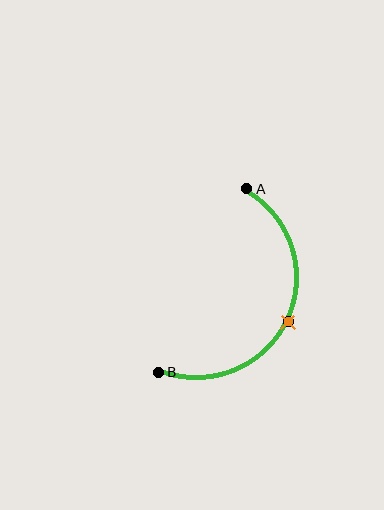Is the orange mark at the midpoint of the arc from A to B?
Yes. The orange mark lies on the arc at equal arc-length from both A and B — it is the arc midpoint.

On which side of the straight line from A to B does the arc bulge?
The arc bulges to the right of the straight line connecting A and B.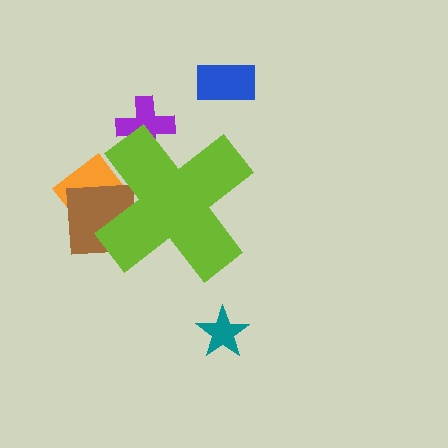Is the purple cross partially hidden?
Yes, the purple cross is partially hidden behind the lime cross.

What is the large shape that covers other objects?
A lime cross.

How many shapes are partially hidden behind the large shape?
3 shapes are partially hidden.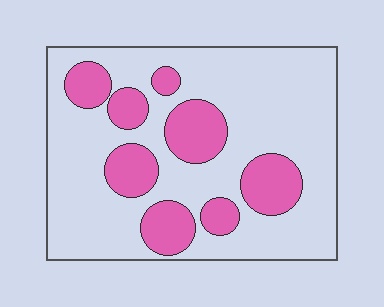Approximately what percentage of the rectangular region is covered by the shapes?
Approximately 25%.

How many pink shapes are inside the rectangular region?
8.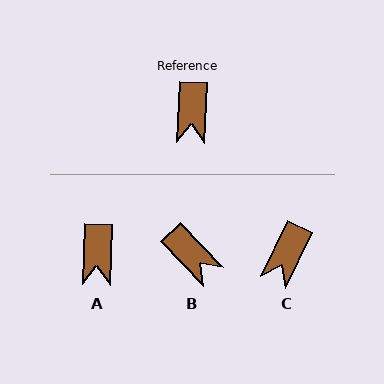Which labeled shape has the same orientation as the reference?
A.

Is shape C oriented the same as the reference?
No, it is off by about 24 degrees.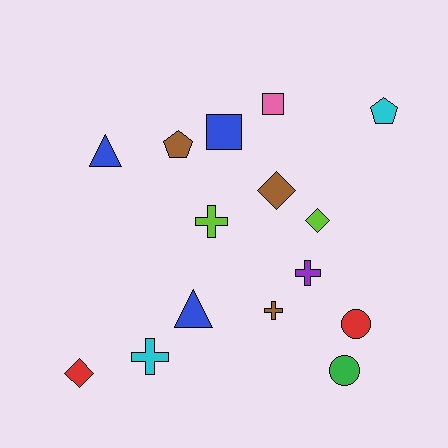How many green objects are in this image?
There is 1 green object.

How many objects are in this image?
There are 15 objects.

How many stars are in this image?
There are no stars.